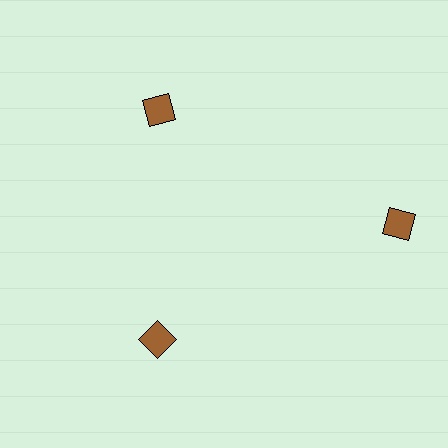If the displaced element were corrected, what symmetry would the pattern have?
It would have 3-fold rotational symmetry — the pattern would map onto itself every 120 degrees.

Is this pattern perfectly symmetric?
No. The 3 brown diamonds are arranged in a ring, but one element near the 3 o'clock position is pushed outward from the center, breaking the 3-fold rotational symmetry.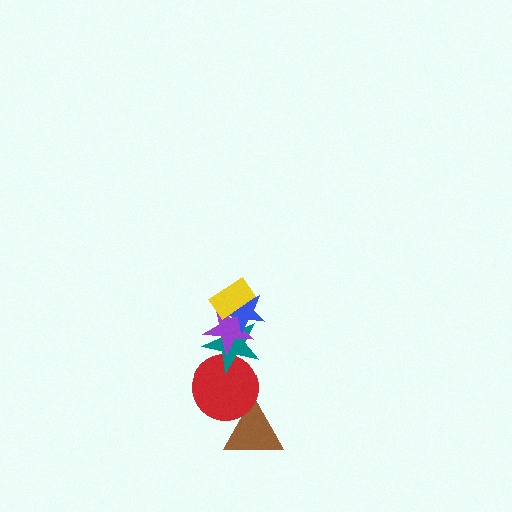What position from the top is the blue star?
The blue star is 2nd from the top.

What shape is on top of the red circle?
The teal star is on top of the red circle.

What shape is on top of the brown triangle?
The red circle is on top of the brown triangle.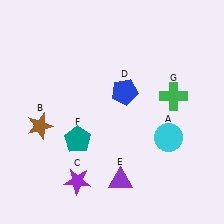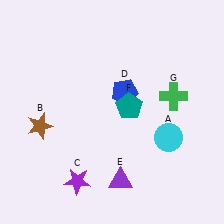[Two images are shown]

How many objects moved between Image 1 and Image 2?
1 object moved between the two images.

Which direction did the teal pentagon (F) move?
The teal pentagon (F) moved right.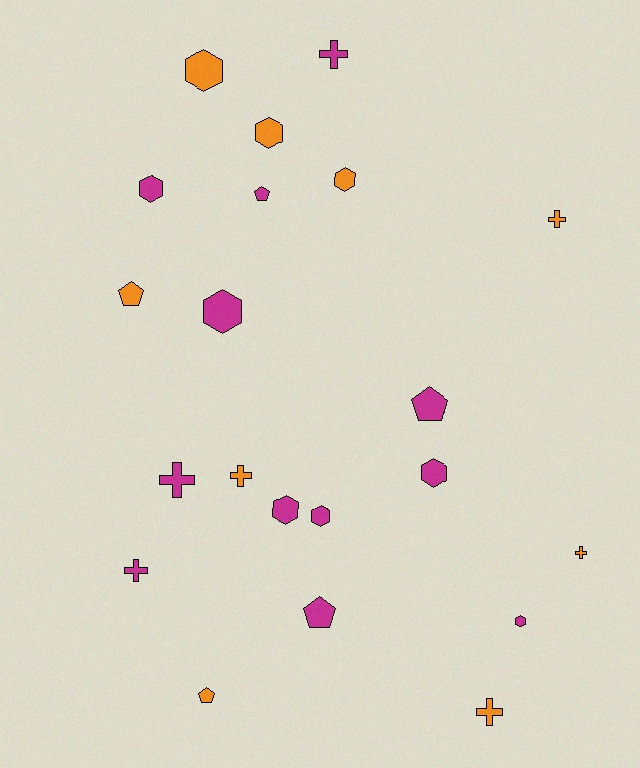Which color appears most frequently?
Magenta, with 12 objects.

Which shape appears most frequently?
Hexagon, with 9 objects.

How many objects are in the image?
There are 21 objects.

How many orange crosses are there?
There are 4 orange crosses.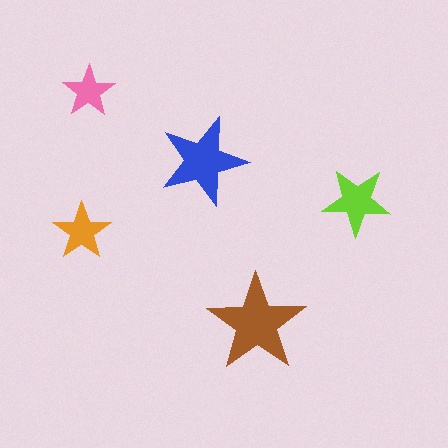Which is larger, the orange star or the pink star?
The orange one.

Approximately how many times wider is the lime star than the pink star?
About 1.5 times wider.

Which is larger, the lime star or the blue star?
The blue one.